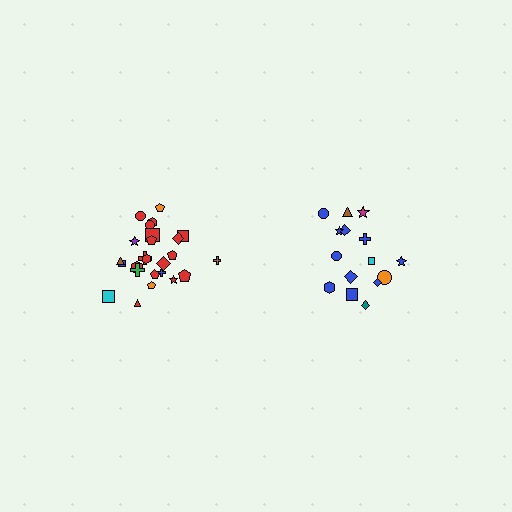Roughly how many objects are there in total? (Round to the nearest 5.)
Roughly 40 objects in total.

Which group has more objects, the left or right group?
The left group.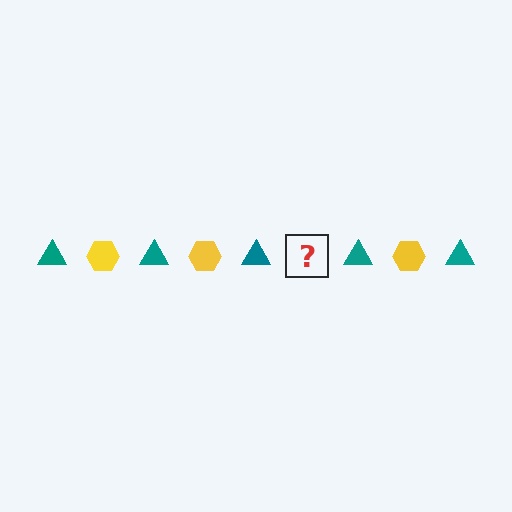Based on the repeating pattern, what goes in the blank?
The blank should be a yellow hexagon.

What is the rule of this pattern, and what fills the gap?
The rule is that the pattern alternates between teal triangle and yellow hexagon. The gap should be filled with a yellow hexagon.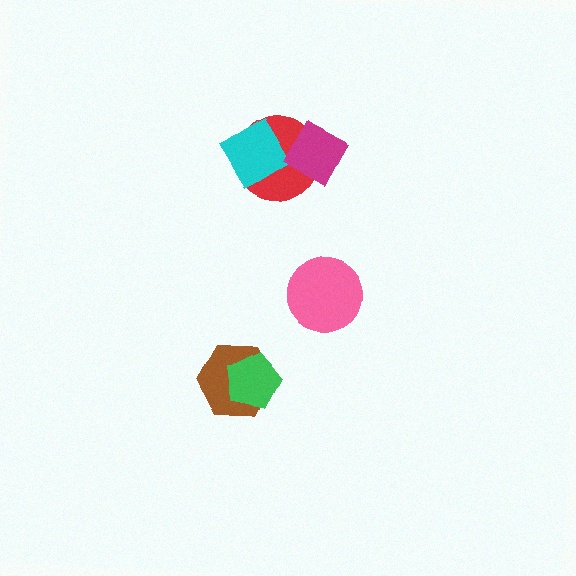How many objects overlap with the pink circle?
0 objects overlap with the pink circle.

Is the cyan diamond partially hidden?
No, no other shape covers it.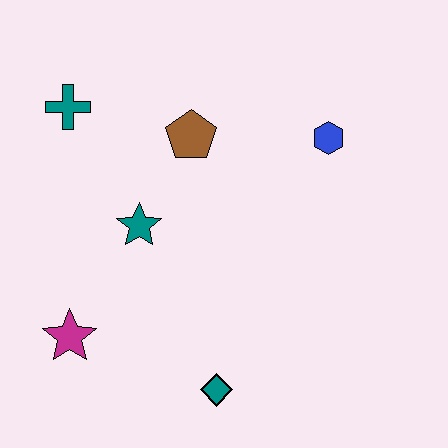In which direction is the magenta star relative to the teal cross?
The magenta star is below the teal cross.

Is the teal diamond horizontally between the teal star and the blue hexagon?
Yes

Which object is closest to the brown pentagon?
The teal star is closest to the brown pentagon.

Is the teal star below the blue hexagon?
Yes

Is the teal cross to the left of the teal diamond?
Yes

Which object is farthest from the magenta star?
The blue hexagon is farthest from the magenta star.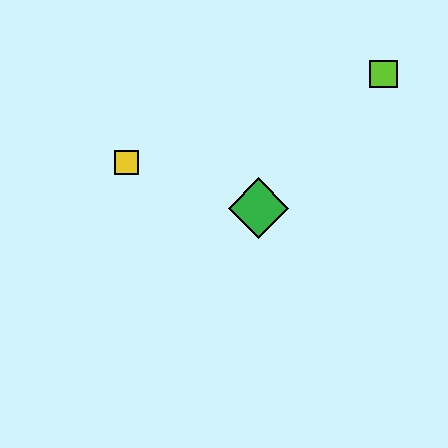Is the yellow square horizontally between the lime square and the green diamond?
No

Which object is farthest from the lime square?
The yellow square is farthest from the lime square.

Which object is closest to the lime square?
The green diamond is closest to the lime square.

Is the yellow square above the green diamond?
Yes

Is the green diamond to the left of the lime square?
Yes